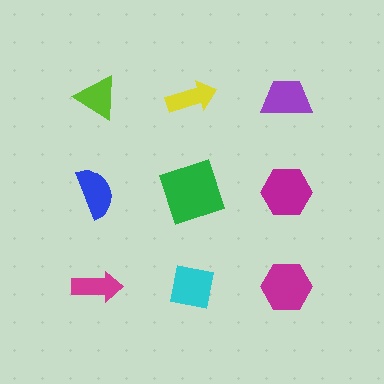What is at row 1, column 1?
A lime triangle.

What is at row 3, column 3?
A magenta hexagon.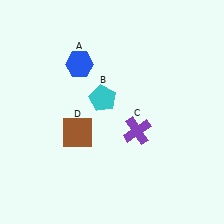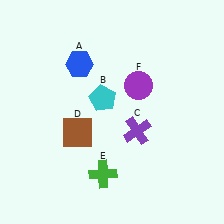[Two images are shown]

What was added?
A green cross (E), a purple circle (F) were added in Image 2.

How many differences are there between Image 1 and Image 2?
There are 2 differences between the two images.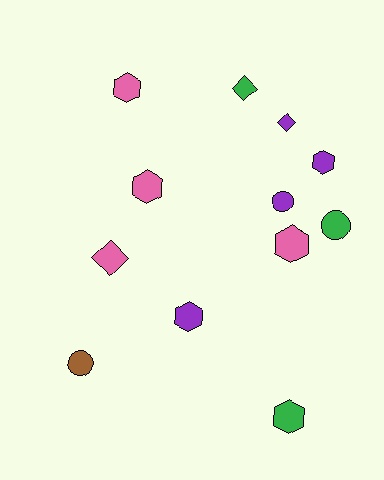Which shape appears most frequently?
Hexagon, with 6 objects.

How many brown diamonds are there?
There are no brown diamonds.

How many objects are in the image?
There are 12 objects.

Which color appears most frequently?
Pink, with 4 objects.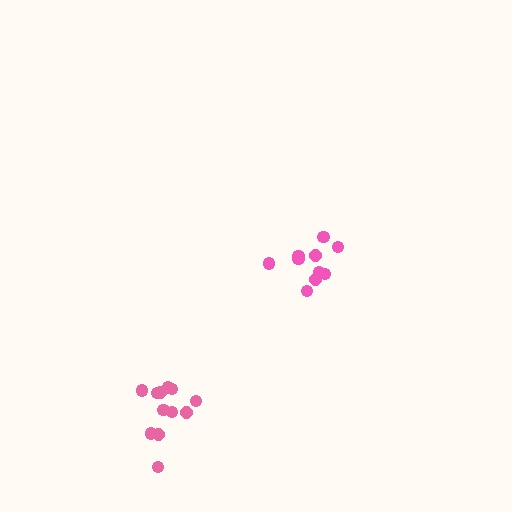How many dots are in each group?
Group 1: 10 dots, Group 2: 12 dots (22 total).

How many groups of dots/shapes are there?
There are 2 groups.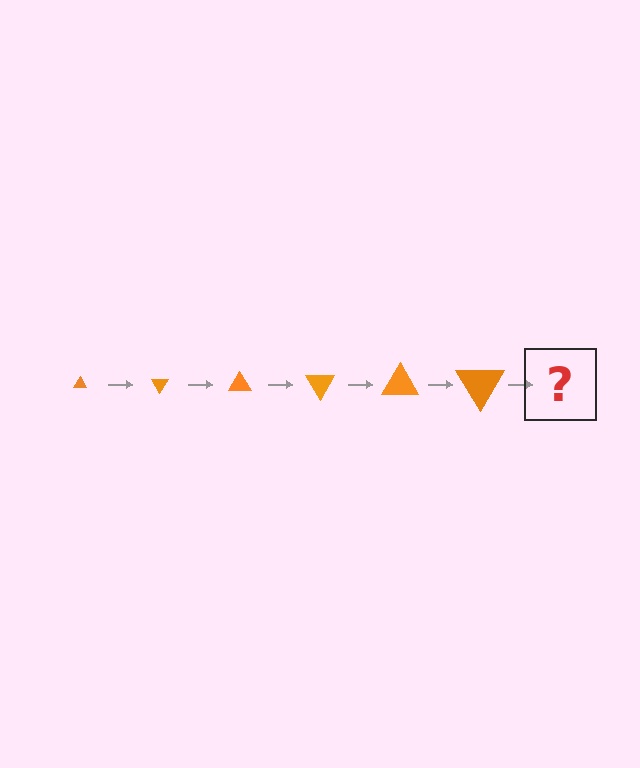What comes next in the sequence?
The next element should be a triangle, larger than the previous one and rotated 360 degrees from the start.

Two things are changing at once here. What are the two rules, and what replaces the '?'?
The two rules are that the triangle grows larger each step and it rotates 60 degrees each step. The '?' should be a triangle, larger than the previous one and rotated 360 degrees from the start.